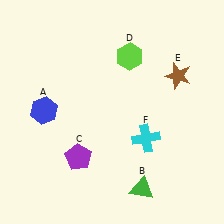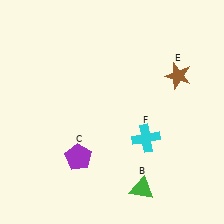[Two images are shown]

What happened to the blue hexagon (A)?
The blue hexagon (A) was removed in Image 2. It was in the top-left area of Image 1.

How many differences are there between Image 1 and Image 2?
There are 2 differences between the two images.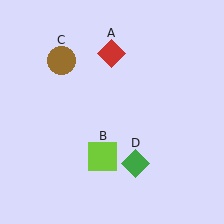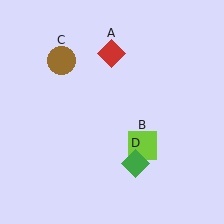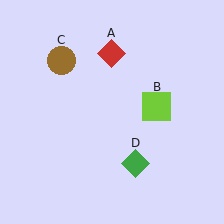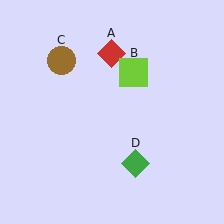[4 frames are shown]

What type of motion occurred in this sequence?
The lime square (object B) rotated counterclockwise around the center of the scene.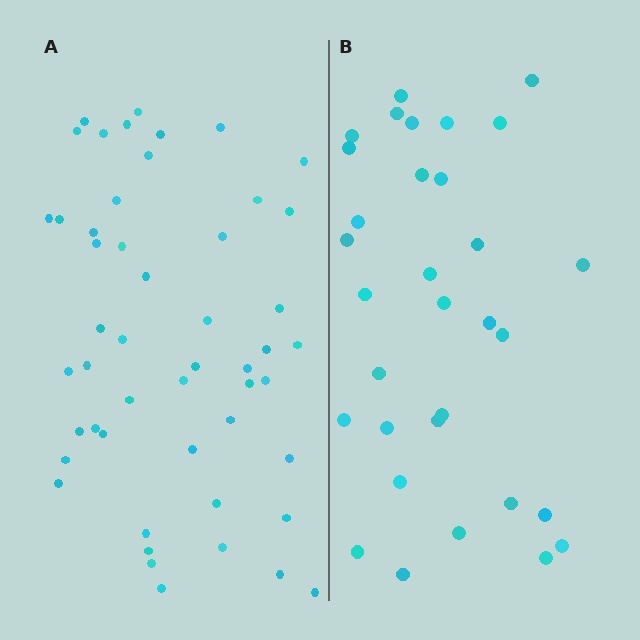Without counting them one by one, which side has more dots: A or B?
Region A (the left region) has more dots.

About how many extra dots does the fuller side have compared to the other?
Region A has approximately 20 more dots than region B.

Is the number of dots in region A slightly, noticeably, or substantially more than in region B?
Region A has substantially more. The ratio is roughly 1.6 to 1.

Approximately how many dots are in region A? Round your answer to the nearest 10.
About 50 dots.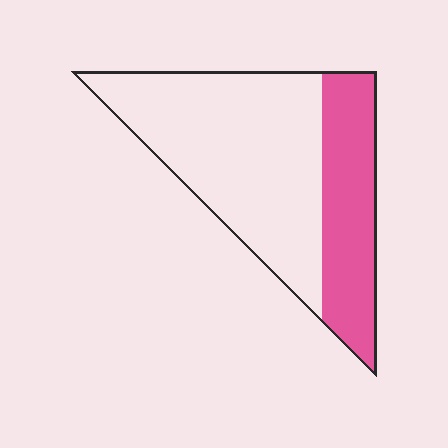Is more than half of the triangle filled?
No.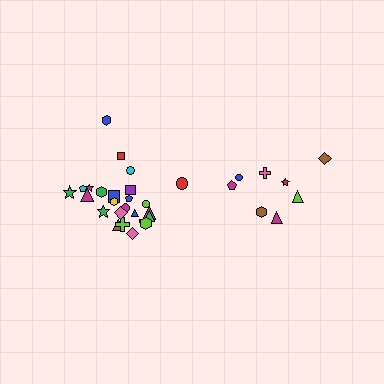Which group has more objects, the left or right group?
The left group.